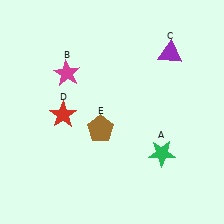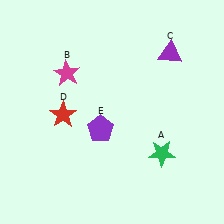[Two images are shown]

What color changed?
The pentagon (E) changed from brown in Image 1 to purple in Image 2.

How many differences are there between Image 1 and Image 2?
There is 1 difference between the two images.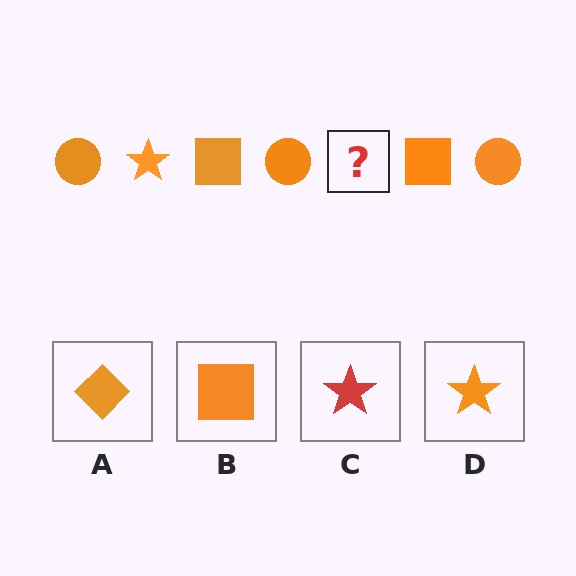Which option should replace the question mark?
Option D.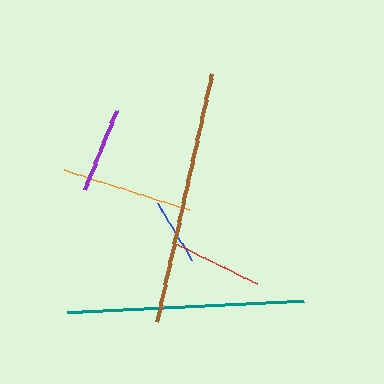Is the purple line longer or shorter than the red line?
The red line is longer than the purple line.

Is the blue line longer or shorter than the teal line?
The teal line is longer than the blue line.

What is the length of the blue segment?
The blue segment is approximately 67 pixels long.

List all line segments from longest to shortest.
From longest to shortest: brown, teal, orange, red, purple, blue.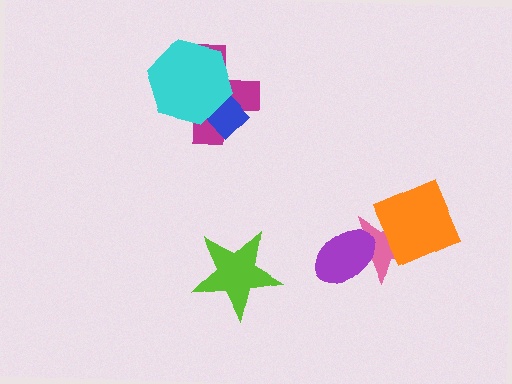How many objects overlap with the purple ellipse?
1 object overlaps with the purple ellipse.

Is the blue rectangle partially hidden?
Yes, it is partially covered by another shape.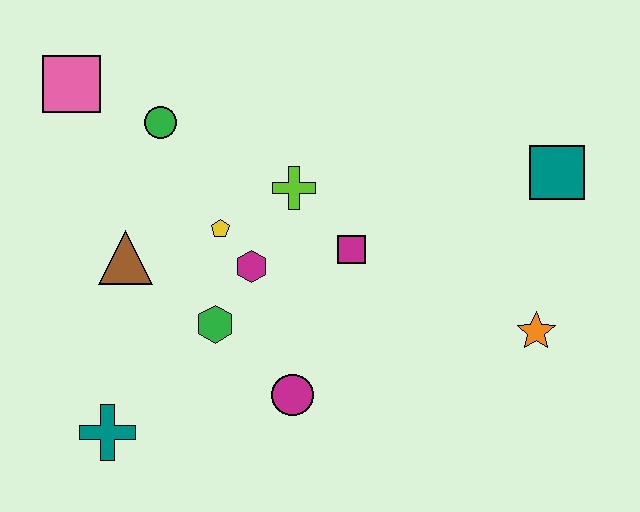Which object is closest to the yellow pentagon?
The magenta hexagon is closest to the yellow pentagon.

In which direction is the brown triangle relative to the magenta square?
The brown triangle is to the left of the magenta square.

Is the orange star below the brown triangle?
Yes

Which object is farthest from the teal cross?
The teal square is farthest from the teal cross.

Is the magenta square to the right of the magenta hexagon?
Yes